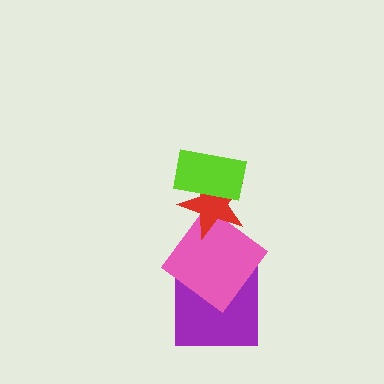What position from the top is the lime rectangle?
The lime rectangle is 1st from the top.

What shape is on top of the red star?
The lime rectangle is on top of the red star.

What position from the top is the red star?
The red star is 2nd from the top.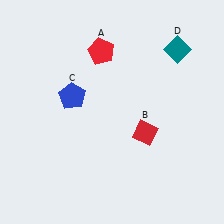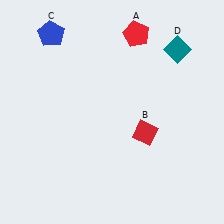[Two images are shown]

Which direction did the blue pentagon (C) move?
The blue pentagon (C) moved up.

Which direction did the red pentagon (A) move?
The red pentagon (A) moved right.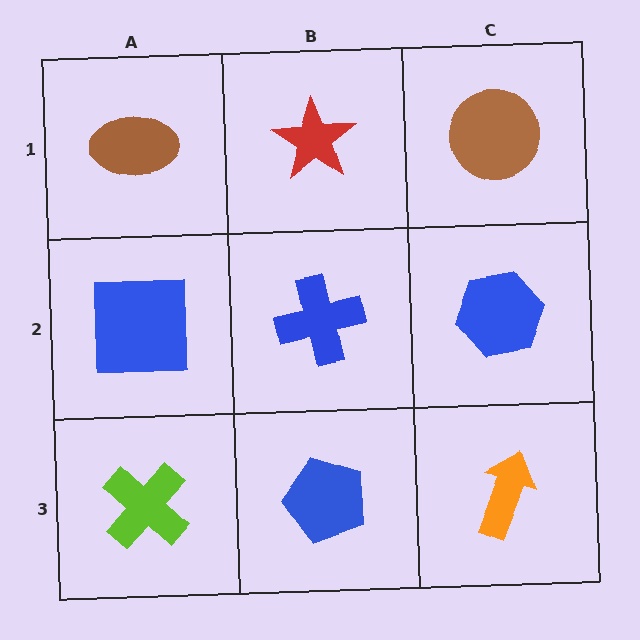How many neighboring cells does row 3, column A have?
2.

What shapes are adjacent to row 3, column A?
A blue square (row 2, column A), a blue pentagon (row 3, column B).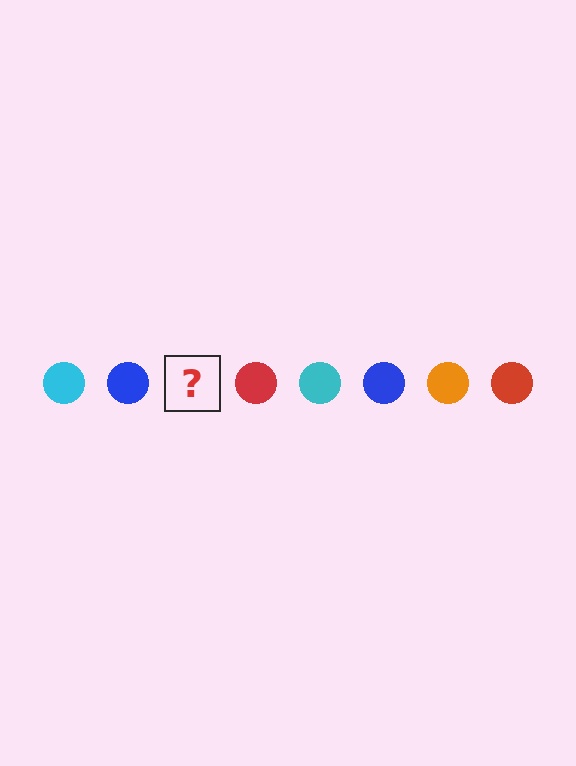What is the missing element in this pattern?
The missing element is an orange circle.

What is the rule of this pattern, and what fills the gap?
The rule is that the pattern cycles through cyan, blue, orange, red circles. The gap should be filled with an orange circle.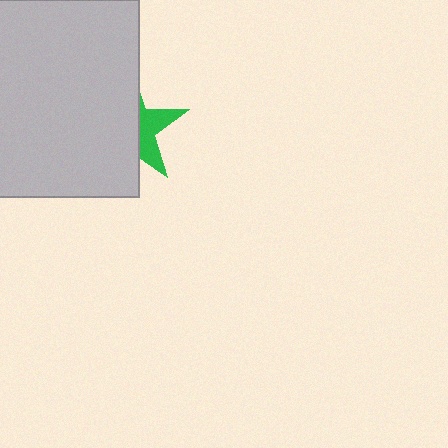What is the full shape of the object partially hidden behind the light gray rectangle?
The partially hidden object is a green star.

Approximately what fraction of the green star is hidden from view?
Roughly 64% of the green star is hidden behind the light gray rectangle.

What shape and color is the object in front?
The object in front is a light gray rectangle.